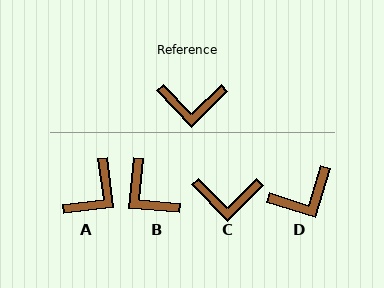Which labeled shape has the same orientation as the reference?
C.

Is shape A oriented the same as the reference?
No, it is off by about 53 degrees.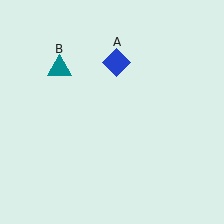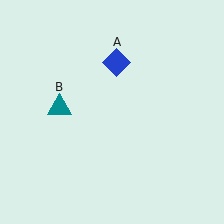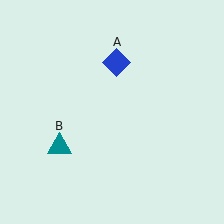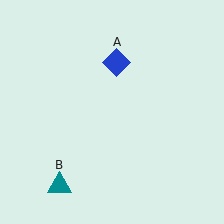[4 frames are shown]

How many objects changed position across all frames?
1 object changed position: teal triangle (object B).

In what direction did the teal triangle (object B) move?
The teal triangle (object B) moved down.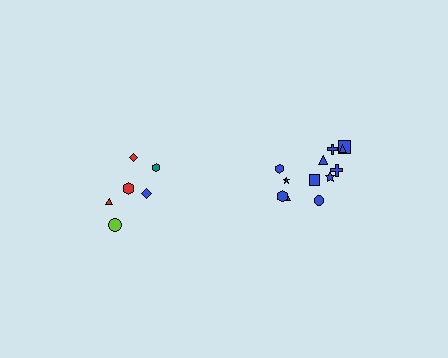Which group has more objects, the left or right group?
The right group.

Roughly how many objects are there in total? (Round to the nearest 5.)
Roughly 20 objects in total.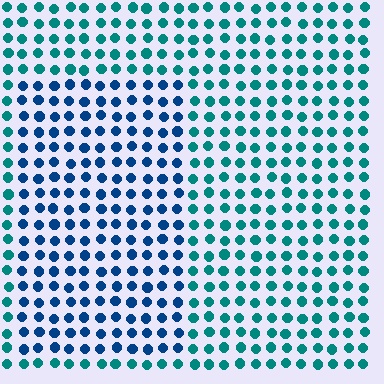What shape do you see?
I see a rectangle.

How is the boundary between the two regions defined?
The boundary is defined purely by a slight shift in hue (about 37 degrees). Spacing, size, and orientation are identical on both sides.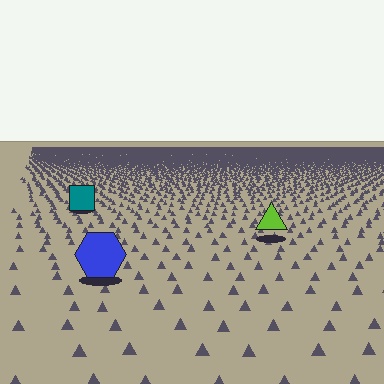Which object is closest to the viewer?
The blue hexagon is closest. The texture marks near it are larger and more spread out.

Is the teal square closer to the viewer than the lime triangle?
No. The lime triangle is closer — you can tell from the texture gradient: the ground texture is coarser near it.